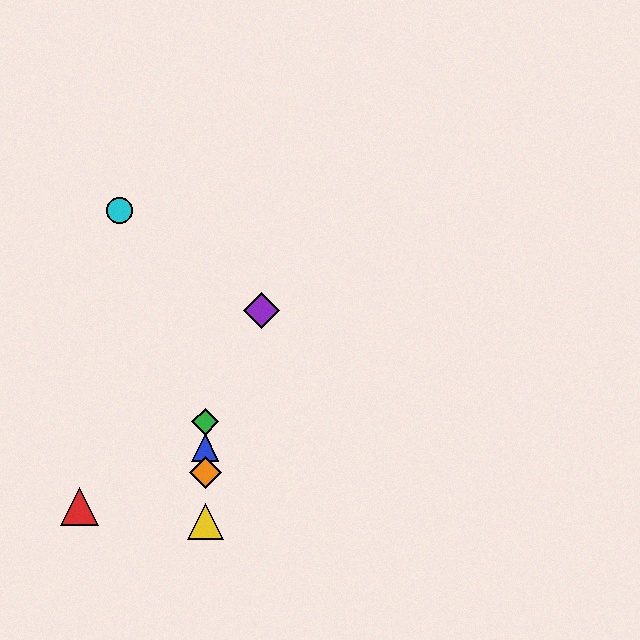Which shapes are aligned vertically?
The blue triangle, the green diamond, the yellow triangle, the orange diamond are aligned vertically.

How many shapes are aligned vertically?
4 shapes (the blue triangle, the green diamond, the yellow triangle, the orange diamond) are aligned vertically.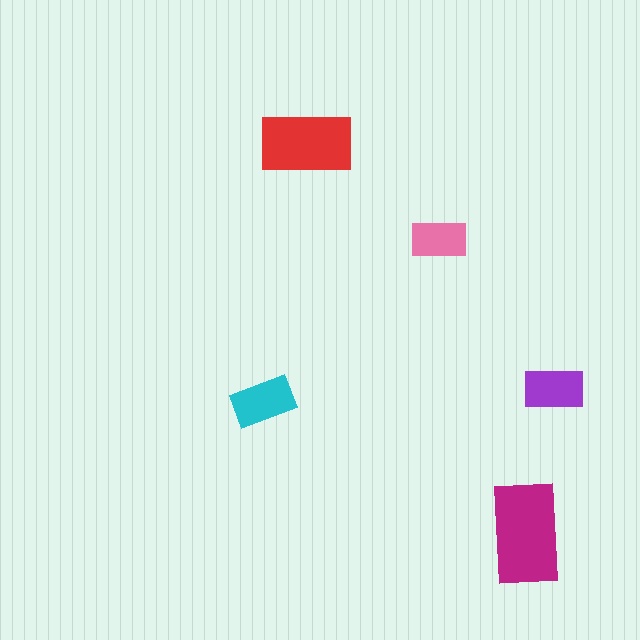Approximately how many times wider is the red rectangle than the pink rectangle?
About 1.5 times wider.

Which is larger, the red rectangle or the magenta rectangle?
The magenta one.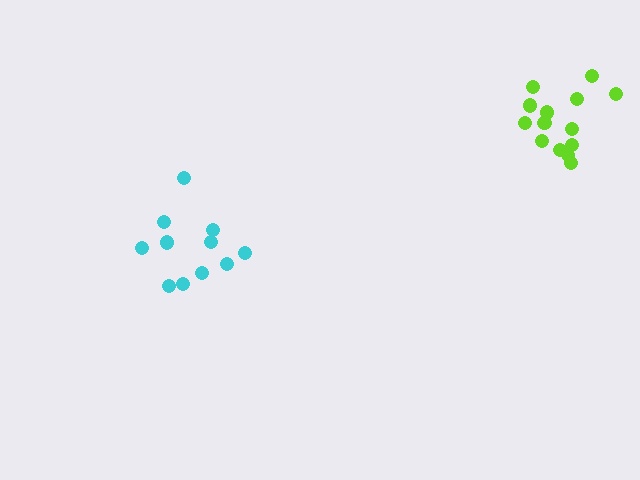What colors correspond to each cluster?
The clusters are colored: lime, cyan.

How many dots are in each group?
Group 1: 14 dots, Group 2: 11 dots (25 total).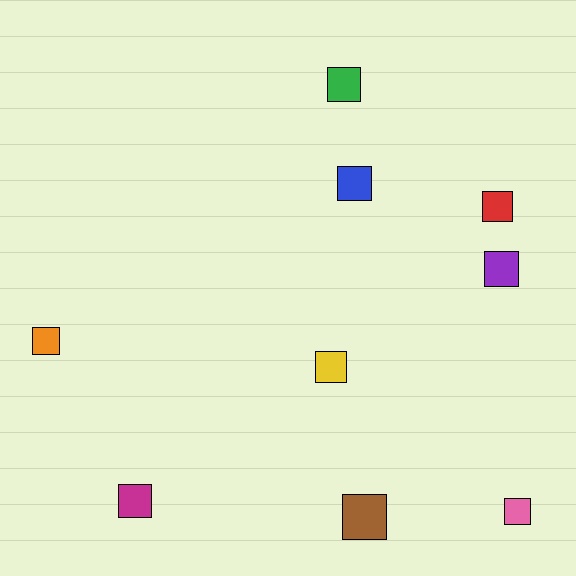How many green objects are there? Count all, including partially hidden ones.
There is 1 green object.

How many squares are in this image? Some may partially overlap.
There are 9 squares.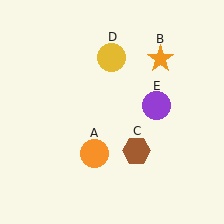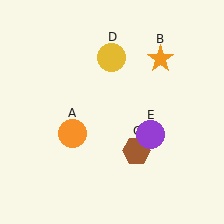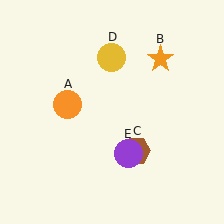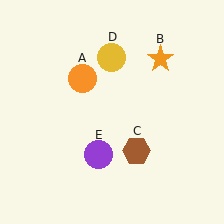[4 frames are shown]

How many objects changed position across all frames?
2 objects changed position: orange circle (object A), purple circle (object E).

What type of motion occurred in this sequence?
The orange circle (object A), purple circle (object E) rotated clockwise around the center of the scene.